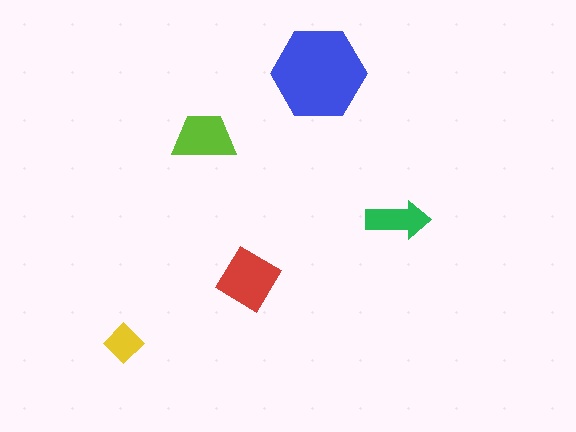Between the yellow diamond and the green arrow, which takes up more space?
The green arrow.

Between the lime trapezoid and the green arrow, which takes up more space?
The lime trapezoid.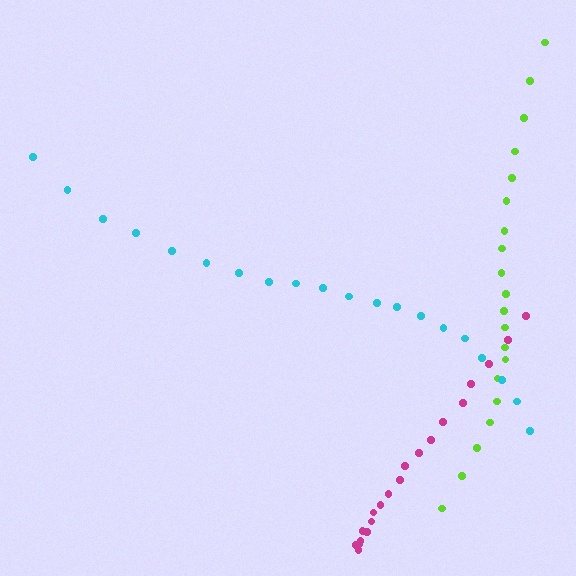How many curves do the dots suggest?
There are 3 distinct paths.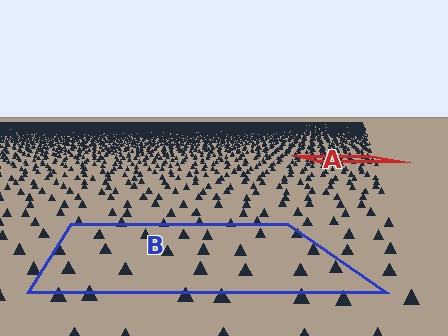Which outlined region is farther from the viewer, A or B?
Region A is farther from the viewer — the texture elements inside it appear smaller and more densely packed.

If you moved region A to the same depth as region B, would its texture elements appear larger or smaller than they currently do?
They would appear larger. At a closer depth, the same texture elements are projected at a bigger on-screen size.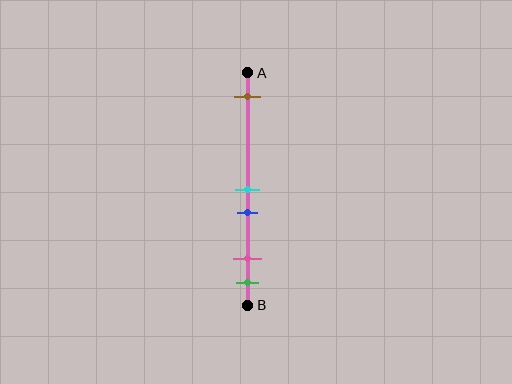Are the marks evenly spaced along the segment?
No, the marks are not evenly spaced.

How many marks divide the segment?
There are 5 marks dividing the segment.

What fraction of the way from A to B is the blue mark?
The blue mark is approximately 60% (0.6) of the way from A to B.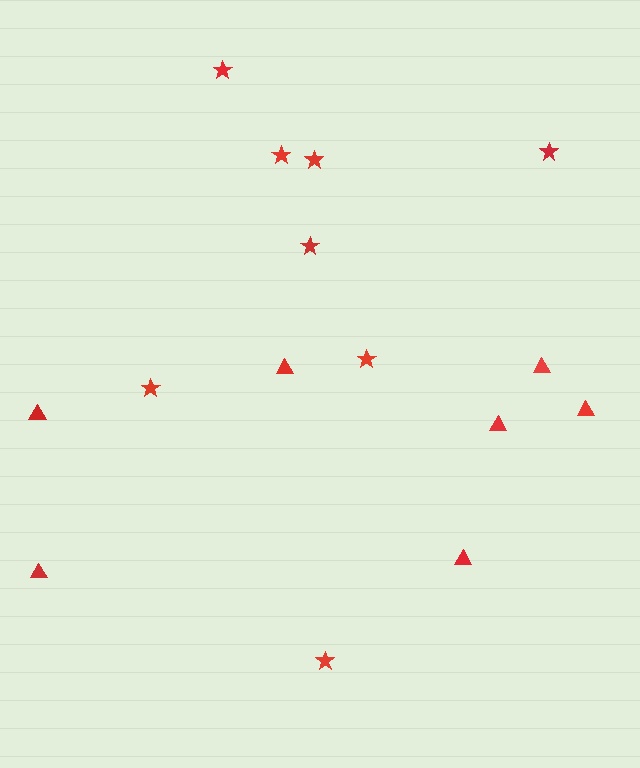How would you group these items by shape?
There are 2 groups: one group of triangles (7) and one group of stars (8).